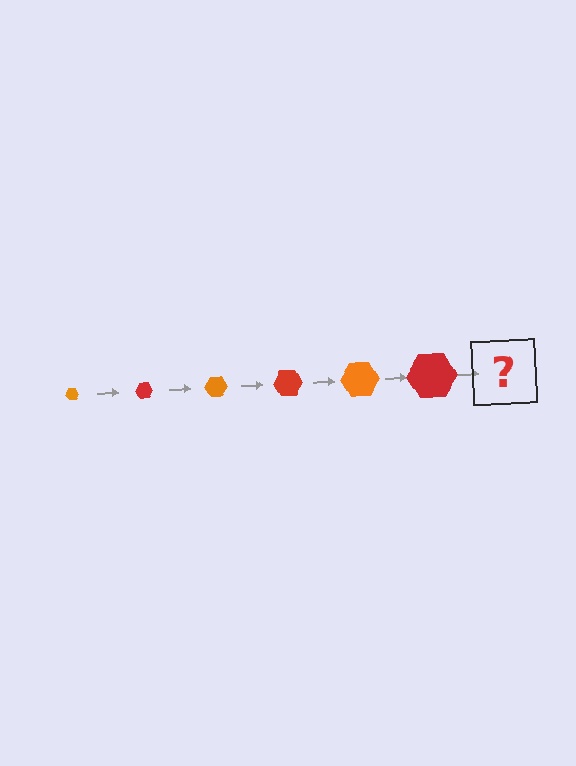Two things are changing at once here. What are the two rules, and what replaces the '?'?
The two rules are that the hexagon grows larger each step and the color cycles through orange and red. The '?' should be an orange hexagon, larger than the previous one.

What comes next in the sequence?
The next element should be an orange hexagon, larger than the previous one.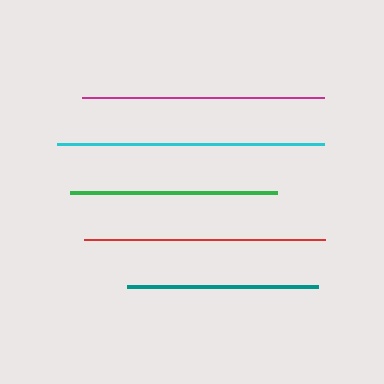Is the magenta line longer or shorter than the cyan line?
The cyan line is longer than the magenta line.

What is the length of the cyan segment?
The cyan segment is approximately 267 pixels long.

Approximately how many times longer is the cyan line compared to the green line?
The cyan line is approximately 1.3 times the length of the green line.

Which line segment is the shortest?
The teal line is the shortest at approximately 191 pixels.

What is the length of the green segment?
The green segment is approximately 207 pixels long.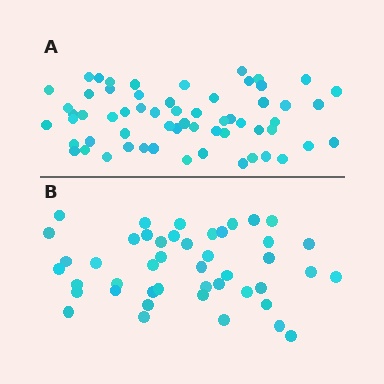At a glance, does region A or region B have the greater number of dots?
Region A (the top region) has more dots.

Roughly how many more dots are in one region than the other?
Region A has approximately 15 more dots than region B.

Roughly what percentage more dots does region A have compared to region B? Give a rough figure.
About 35% more.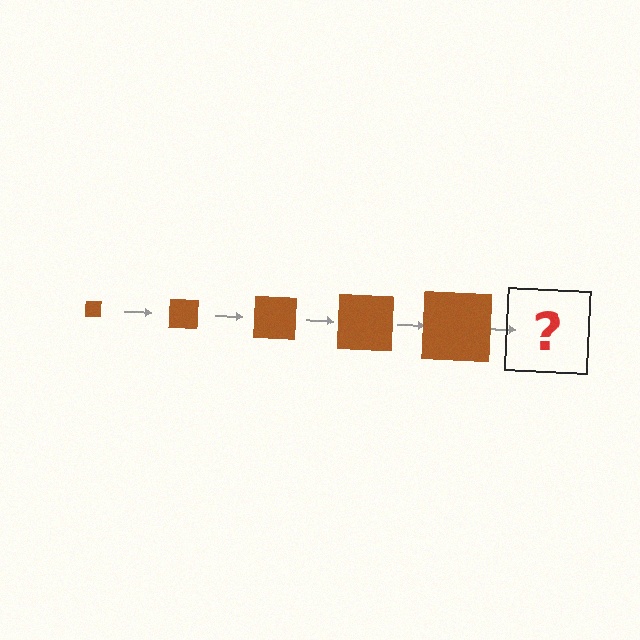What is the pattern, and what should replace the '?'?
The pattern is that the square gets progressively larger each step. The '?' should be a brown square, larger than the previous one.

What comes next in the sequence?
The next element should be a brown square, larger than the previous one.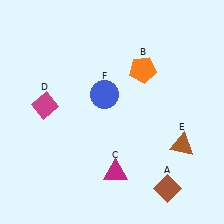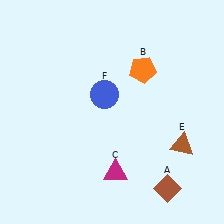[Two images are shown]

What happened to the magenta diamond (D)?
The magenta diamond (D) was removed in Image 2. It was in the top-left area of Image 1.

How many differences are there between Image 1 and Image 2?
There is 1 difference between the two images.